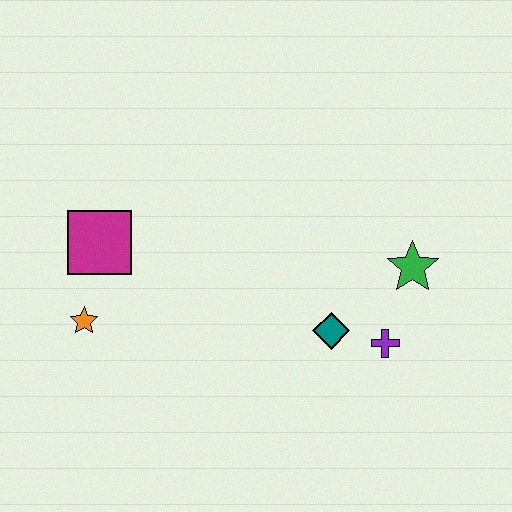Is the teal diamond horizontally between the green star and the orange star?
Yes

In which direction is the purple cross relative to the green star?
The purple cross is below the green star.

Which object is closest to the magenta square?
The orange star is closest to the magenta square.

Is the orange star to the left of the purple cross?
Yes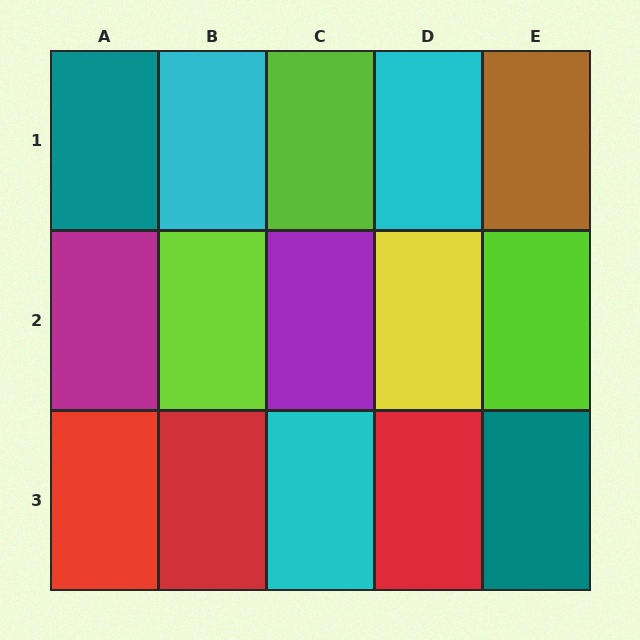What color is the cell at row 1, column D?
Cyan.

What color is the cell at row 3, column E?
Teal.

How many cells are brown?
1 cell is brown.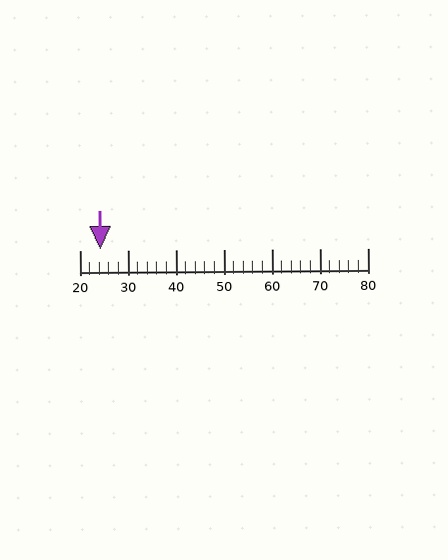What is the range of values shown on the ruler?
The ruler shows values from 20 to 80.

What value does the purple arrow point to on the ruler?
The purple arrow points to approximately 24.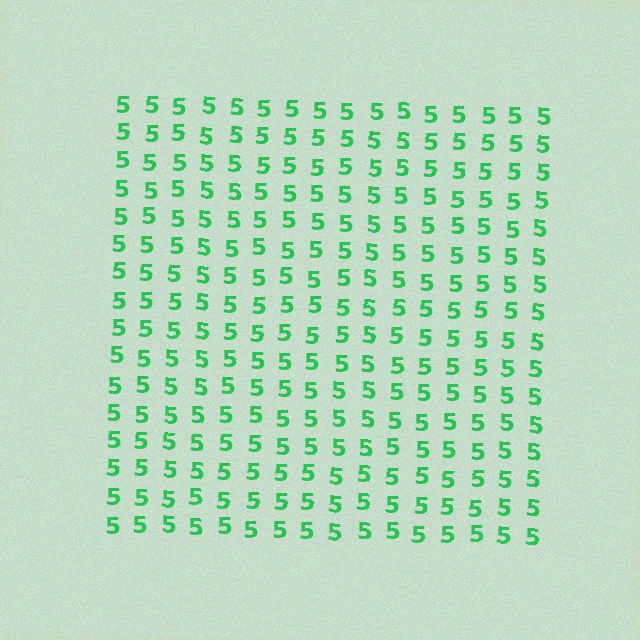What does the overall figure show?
The overall figure shows a square.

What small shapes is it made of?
It is made of small digit 5's.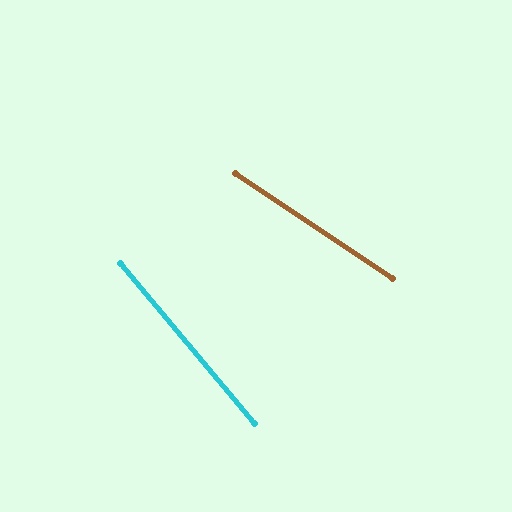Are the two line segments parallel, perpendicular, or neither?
Neither parallel nor perpendicular — they differ by about 16°.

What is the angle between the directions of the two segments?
Approximately 16 degrees.